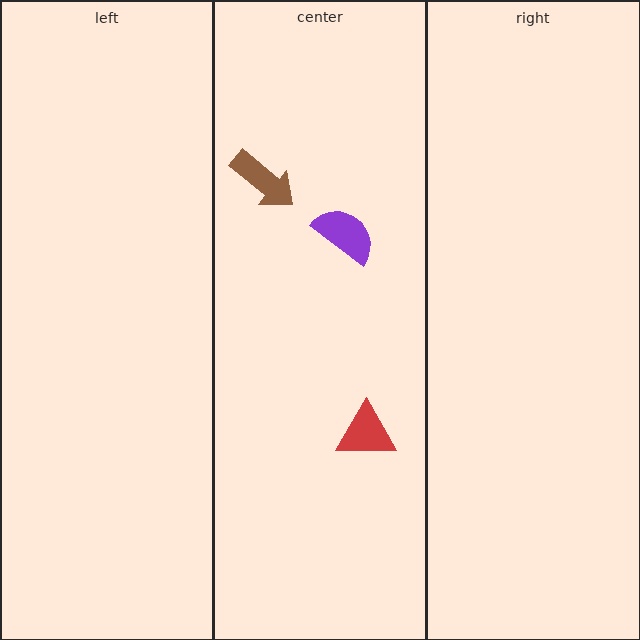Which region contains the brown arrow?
The center region.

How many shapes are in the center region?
3.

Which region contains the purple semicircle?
The center region.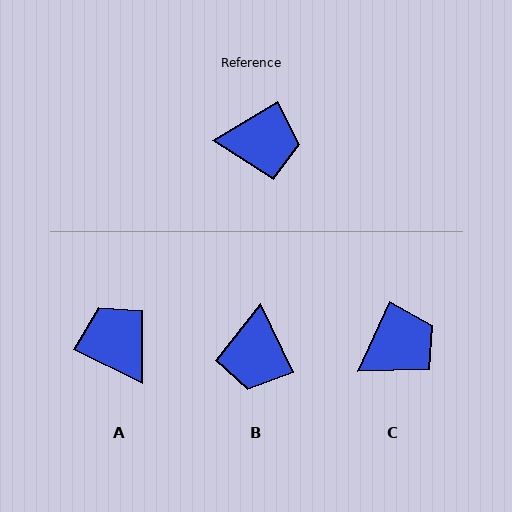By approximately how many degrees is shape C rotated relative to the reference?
Approximately 34 degrees counter-clockwise.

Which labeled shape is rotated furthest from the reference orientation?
A, about 122 degrees away.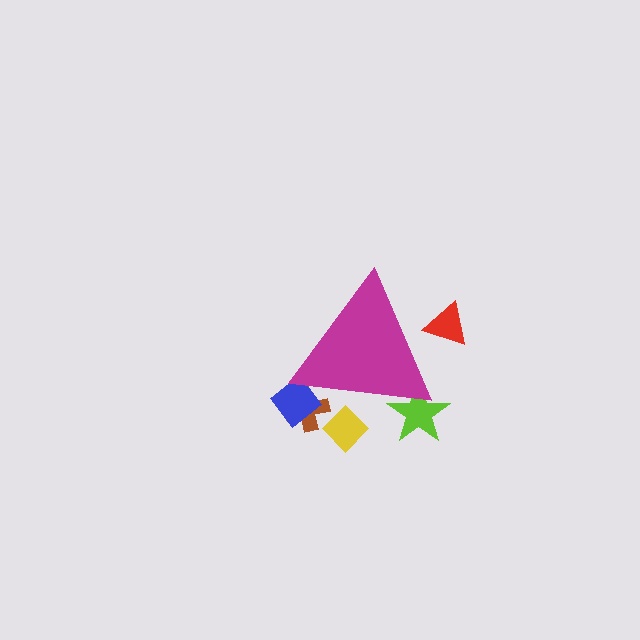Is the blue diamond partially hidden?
Yes, the blue diamond is partially hidden behind the magenta triangle.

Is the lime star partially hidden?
Yes, the lime star is partially hidden behind the magenta triangle.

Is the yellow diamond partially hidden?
Yes, the yellow diamond is partially hidden behind the magenta triangle.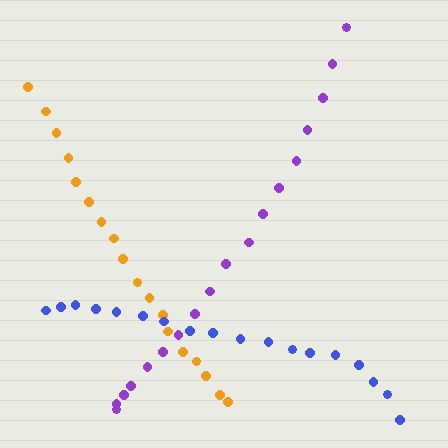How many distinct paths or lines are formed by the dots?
There are 3 distinct paths.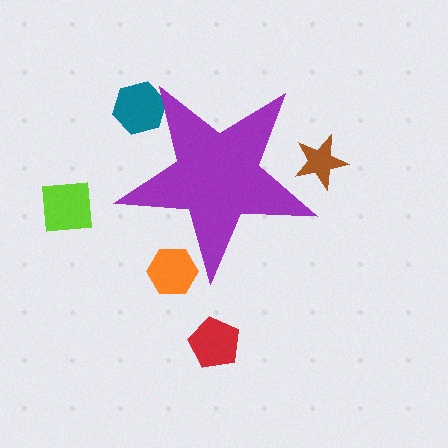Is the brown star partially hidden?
Yes, the brown star is partially hidden behind the purple star.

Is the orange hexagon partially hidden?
Yes, the orange hexagon is partially hidden behind the purple star.